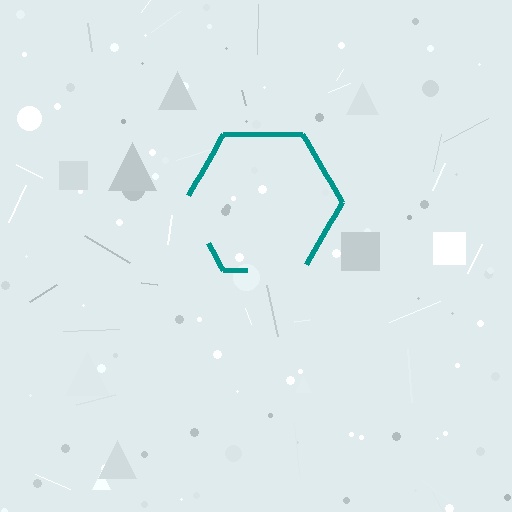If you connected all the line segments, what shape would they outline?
They would outline a hexagon.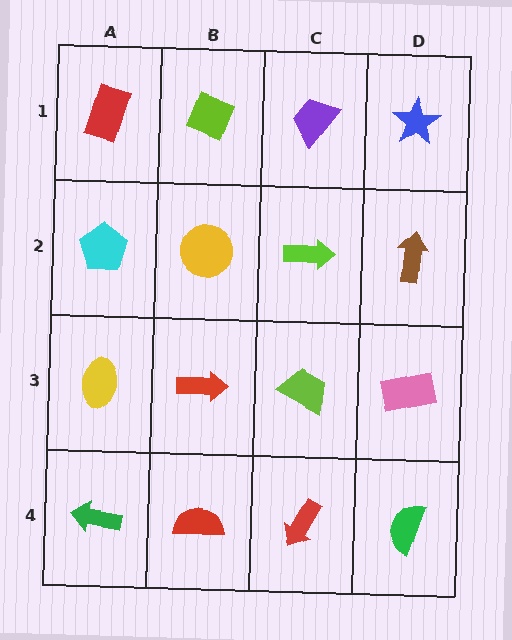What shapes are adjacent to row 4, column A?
A yellow ellipse (row 3, column A), a red semicircle (row 4, column B).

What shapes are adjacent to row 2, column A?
A red rectangle (row 1, column A), a yellow ellipse (row 3, column A), a yellow circle (row 2, column B).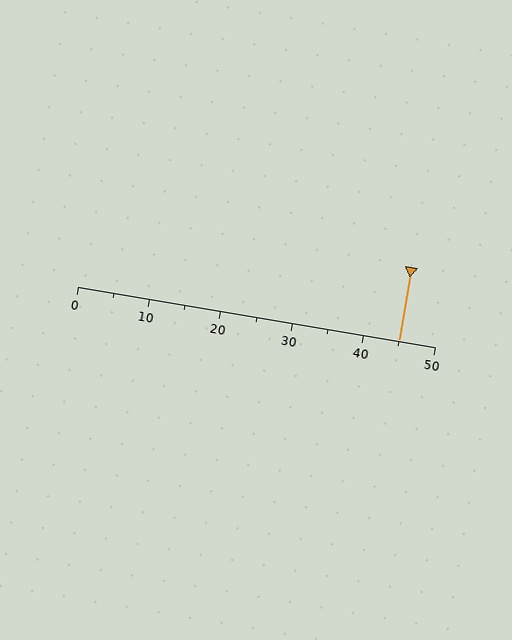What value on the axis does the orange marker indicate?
The marker indicates approximately 45.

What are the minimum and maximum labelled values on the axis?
The axis runs from 0 to 50.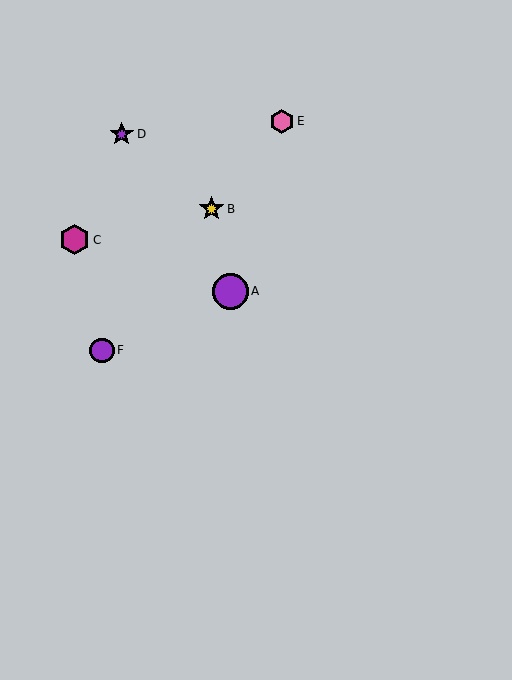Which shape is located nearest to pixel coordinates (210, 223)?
The yellow star (labeled B) at (212, 209) is nearest to that location.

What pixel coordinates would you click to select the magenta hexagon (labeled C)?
Click at (75, 240) to select the magenta hexagon C.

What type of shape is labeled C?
Shape C is a magenta hexagon.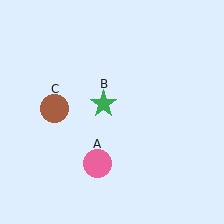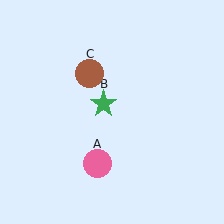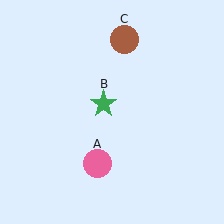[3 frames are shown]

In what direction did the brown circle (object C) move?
The brown circle (object C) moved up and to the right.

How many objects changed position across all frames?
1 object changed position: brown circle (object C).